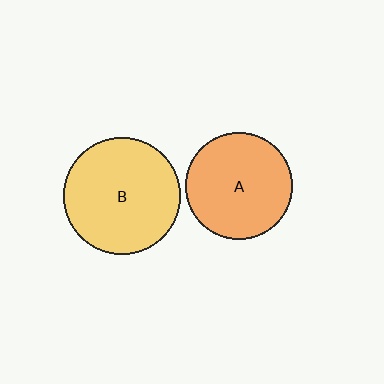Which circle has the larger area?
Circle B (yellow).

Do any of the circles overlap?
No, none of the circles overlap.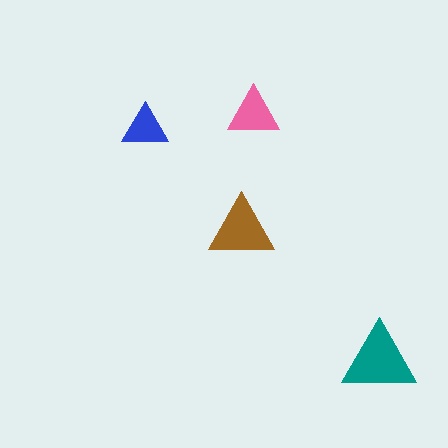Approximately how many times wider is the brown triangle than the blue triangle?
About 1.5 times wider.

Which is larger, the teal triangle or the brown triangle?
The teal one.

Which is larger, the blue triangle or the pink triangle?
The pink one.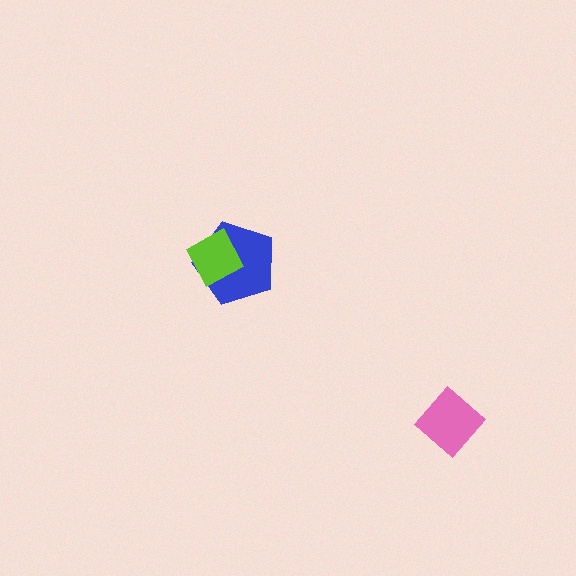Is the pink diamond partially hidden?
No, no other shape covers it.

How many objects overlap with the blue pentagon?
1 object overlaps with the blue pentagon.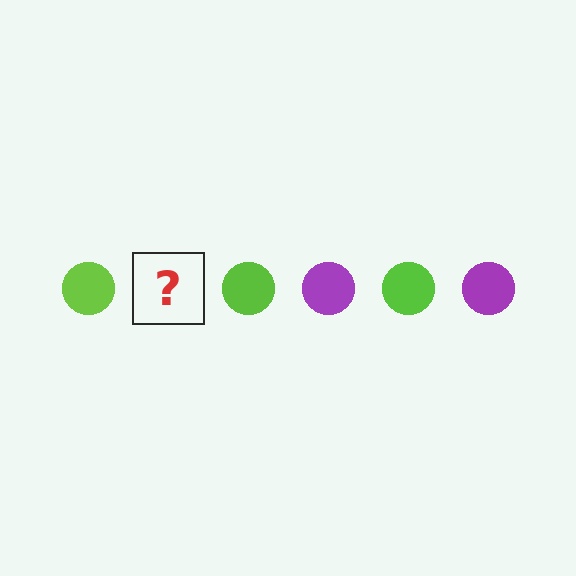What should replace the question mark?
The question mark should be replaced with a purple circle.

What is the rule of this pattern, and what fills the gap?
The rule is that the pattern cycles through lime, purple circles. The gap should be filled with a purple circle.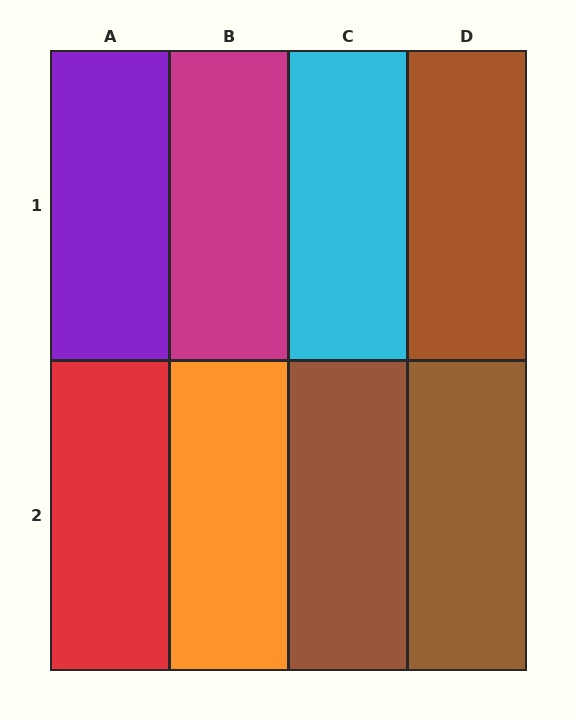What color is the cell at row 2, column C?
Brown.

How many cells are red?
1 cell is red.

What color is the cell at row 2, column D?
Brown.